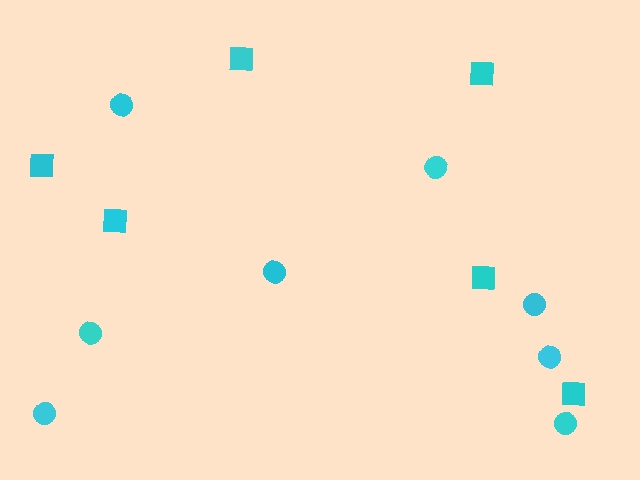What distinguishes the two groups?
There are 2 groups: one group of squares (6) and one group of circles (8).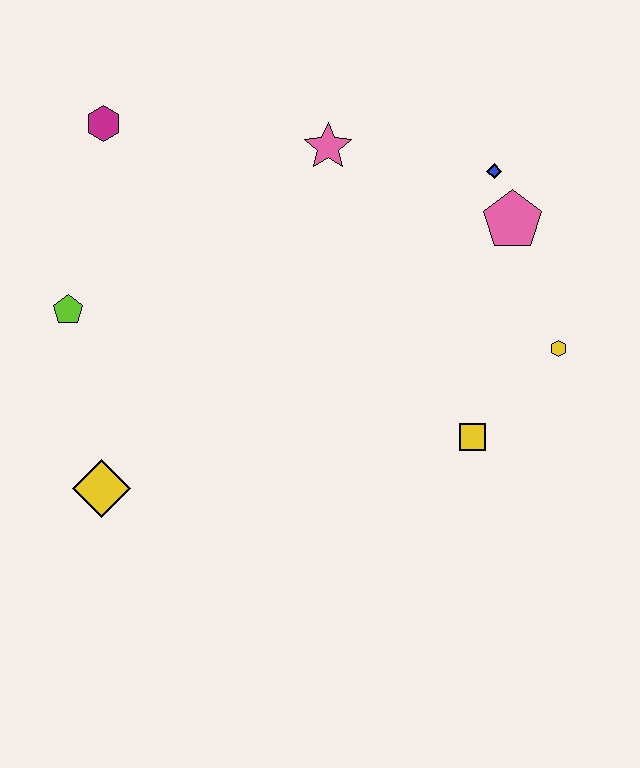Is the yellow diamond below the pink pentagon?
Yes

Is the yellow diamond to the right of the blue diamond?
No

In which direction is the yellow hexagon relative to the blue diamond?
The yellow hexagon is below the blue diamond.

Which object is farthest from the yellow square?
The magenta hexagon is farthest from the yellow square.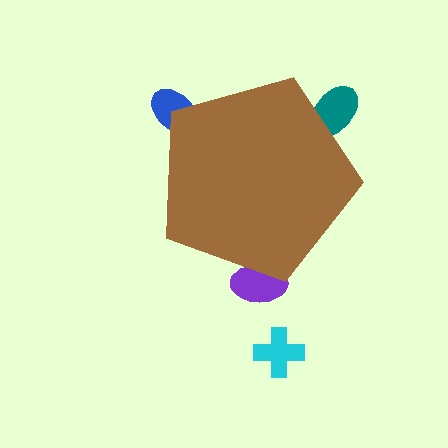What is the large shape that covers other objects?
A brown pentagon.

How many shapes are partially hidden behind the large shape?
3 shapes are partially hidden.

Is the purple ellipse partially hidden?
Yes, the purple ellipse is partially hidden behind the brown pentagon.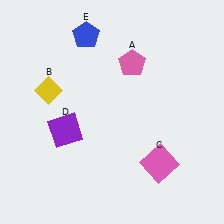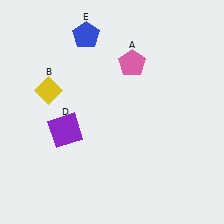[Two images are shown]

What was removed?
The pink square (C) was removed in Image 2.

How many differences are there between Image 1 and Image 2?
There is 1 difference between the two images.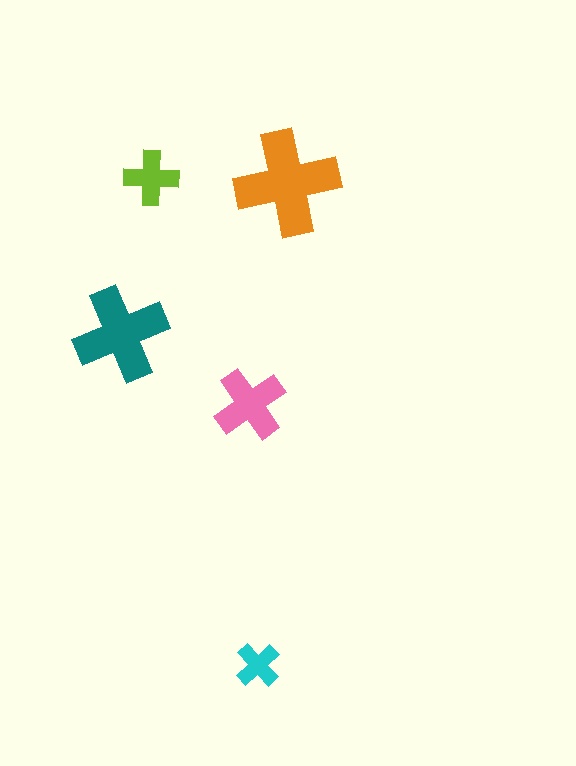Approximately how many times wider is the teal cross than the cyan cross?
About 2 times wider.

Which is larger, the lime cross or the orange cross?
The orange one.